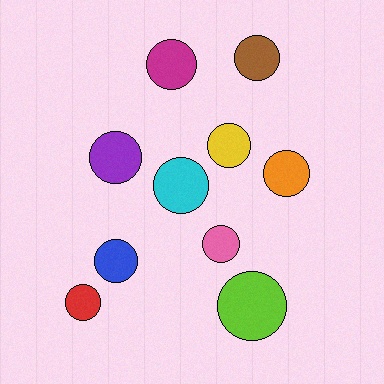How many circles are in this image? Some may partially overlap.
There are 10 circles.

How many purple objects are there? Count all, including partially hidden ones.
There is 1 purple object.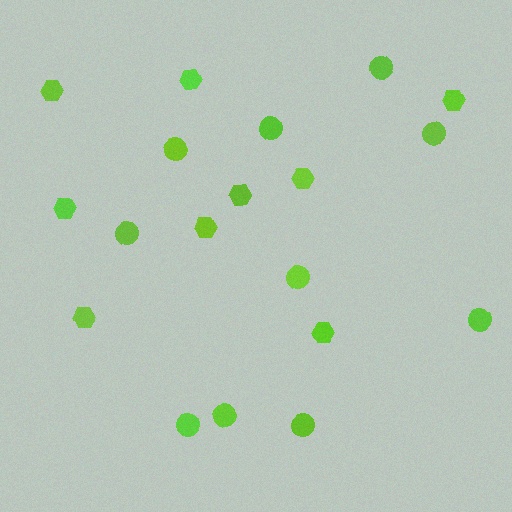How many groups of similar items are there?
There are 2 groups: one group of circles (10) and one group of hexagons (9).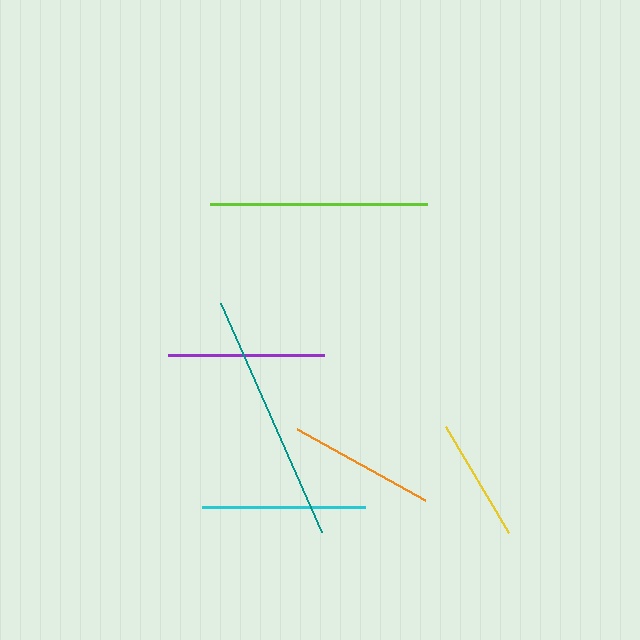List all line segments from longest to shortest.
From longest to shortest: teal, lime, cyan, purple, orange, yellow.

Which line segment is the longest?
The teal line is the longest at approximately 250 pixels.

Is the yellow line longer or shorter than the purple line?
The purple line is longer than the yellow line.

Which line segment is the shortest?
The yellow line is the shortest at approximately 123 pixels.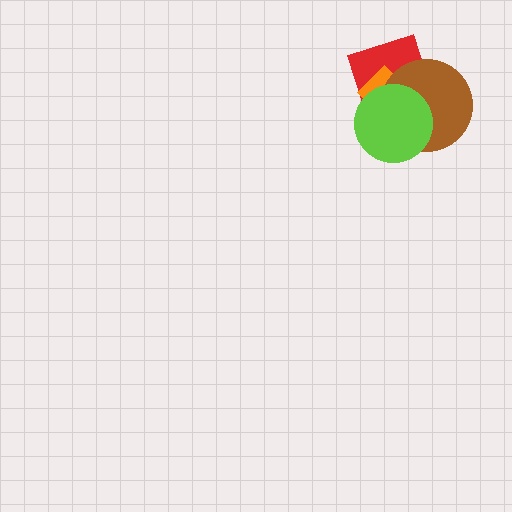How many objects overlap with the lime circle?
3 objects overlap with the lime circle.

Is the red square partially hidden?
Yes, it is partially covered by another shape.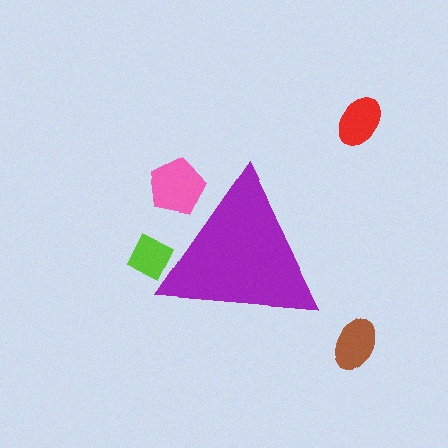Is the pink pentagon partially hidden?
Yes, the pink pentagon is partially hidden behind the purple triangle.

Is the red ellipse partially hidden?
No, the red ellipse is fully visible.